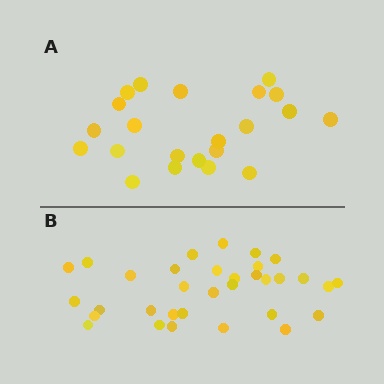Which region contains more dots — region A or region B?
Region B (the bottom region) has more dots.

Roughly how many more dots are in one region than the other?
Region B has roughly 12 or so more dots than region A.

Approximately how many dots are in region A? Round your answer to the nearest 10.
About 20 dots. (The exact count is 22, which rounds to 20.)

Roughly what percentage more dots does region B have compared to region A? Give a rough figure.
About 50% more.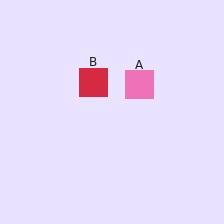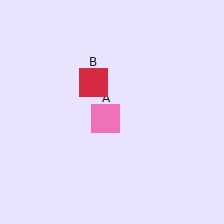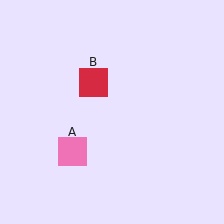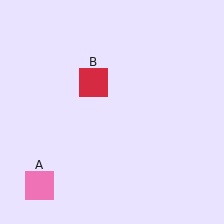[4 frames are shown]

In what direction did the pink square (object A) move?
The pink square (object A) moved down and to the left.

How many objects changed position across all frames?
1 object changed position: pink square (object A).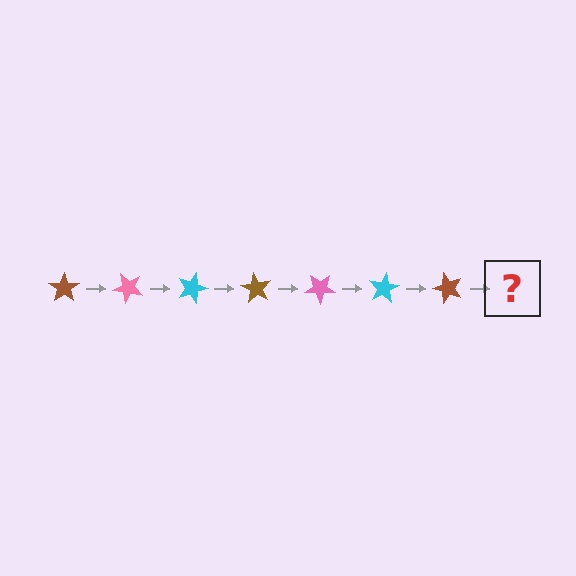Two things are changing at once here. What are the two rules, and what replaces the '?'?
The two rules are that it rotates 45 degrees each step and the color cycles through brown, pink, and cyan. The '?' should be a pink star, rotated 315 degrees from the start.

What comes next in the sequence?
The next element should be a pink star, rotated 315 degrees from the start.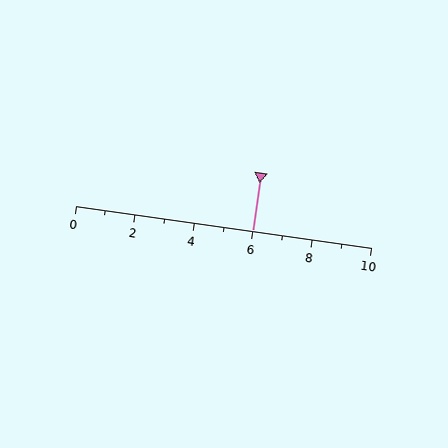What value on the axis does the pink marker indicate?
The marker indicates approximately 6.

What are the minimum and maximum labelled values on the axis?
The axis runs from 0 to 10.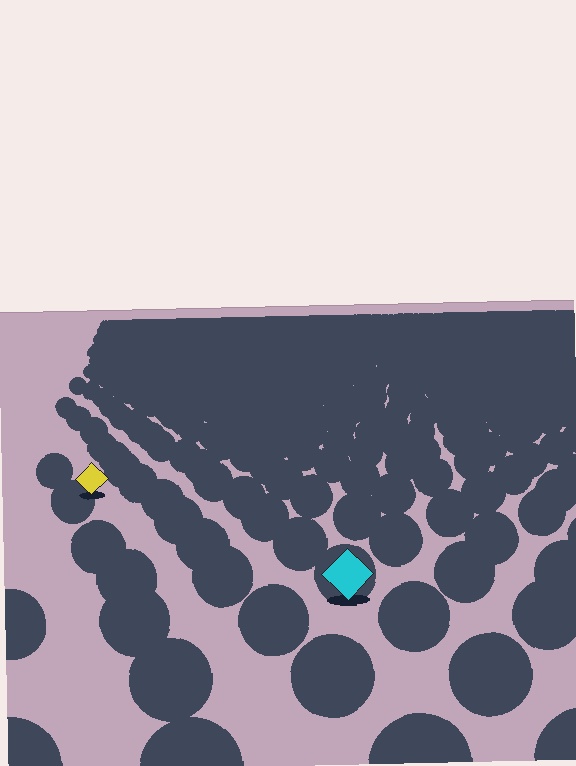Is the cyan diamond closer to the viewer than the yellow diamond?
Yes. The cyan diamond is closer — you can tell from the texture gradient: the ground texture is coarser near it.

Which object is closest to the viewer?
The cyan diamond is closest. The texture marks near it are larger and more spread out.